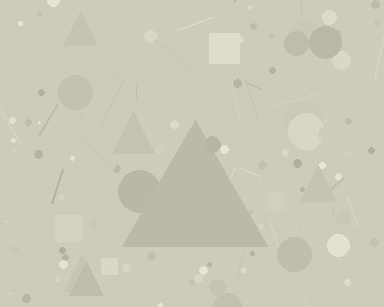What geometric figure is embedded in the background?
A triangle is embedded in the background.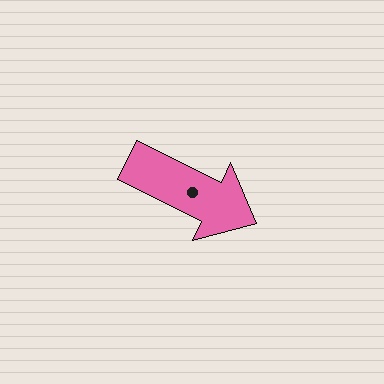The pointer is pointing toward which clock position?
Roughly 4 o'clock.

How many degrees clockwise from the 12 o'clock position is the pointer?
Approximately 116 degrees.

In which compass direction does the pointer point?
Southeast.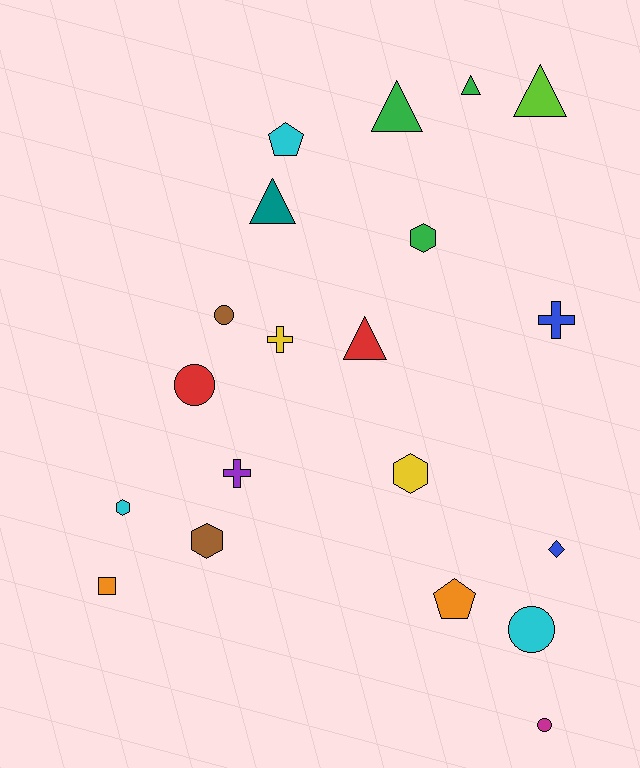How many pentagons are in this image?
There are 2 pentagons.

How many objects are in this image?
There are 20 objects.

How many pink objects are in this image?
There are no pink objects.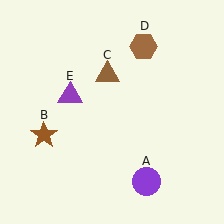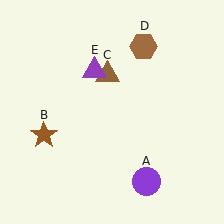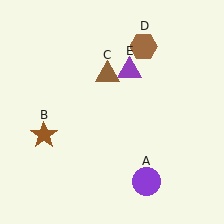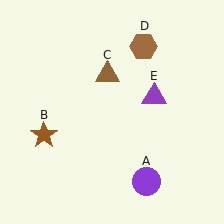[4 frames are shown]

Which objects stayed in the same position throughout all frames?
Purple circle (object A) and brown star (object B) and brown triangle (object C) and brown hexagon (object D) remained stationary.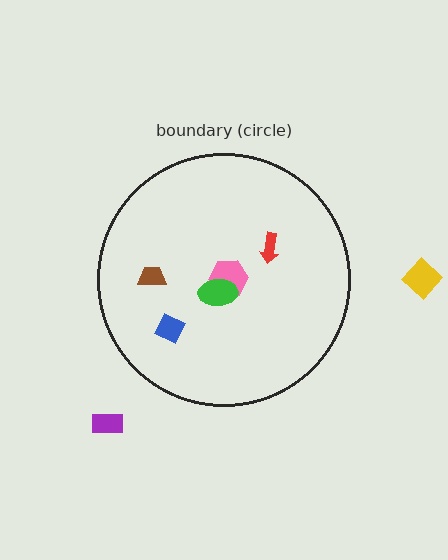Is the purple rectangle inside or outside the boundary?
Outside.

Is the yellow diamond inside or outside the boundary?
Outside.